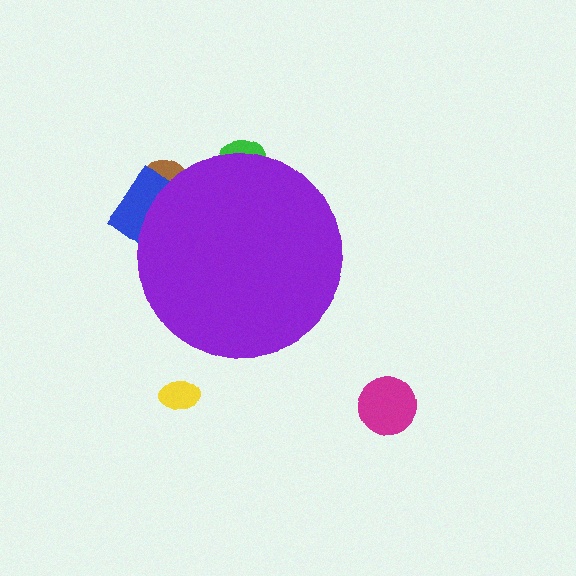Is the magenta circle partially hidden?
No, the magenta circle is fully visible.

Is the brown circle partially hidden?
Yes, the brown circle is partially hidden behind the purple circle.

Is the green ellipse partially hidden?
Yes, the green ellipse is partially hidden behind the purple circle.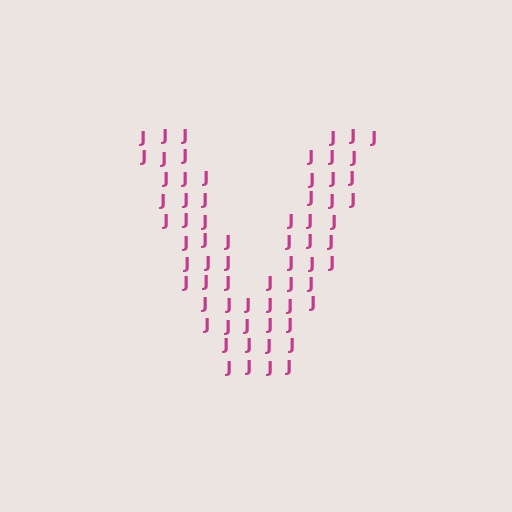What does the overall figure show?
The overall figure shows the letter V.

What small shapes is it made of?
It is made of small letter J's.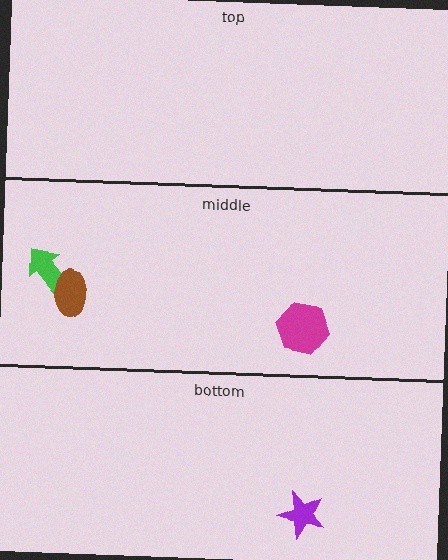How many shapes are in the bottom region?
1.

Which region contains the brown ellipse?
The middle region.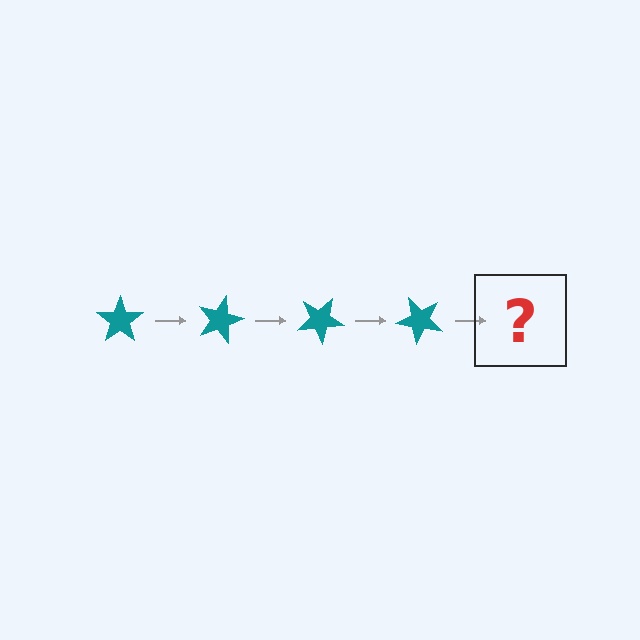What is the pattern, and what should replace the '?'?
The pattern is that the star rotates 15 degrees each step. The '?' should be a teal star rotated 60 degrees.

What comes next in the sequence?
The next element should be a teal star rotated 60 degrees.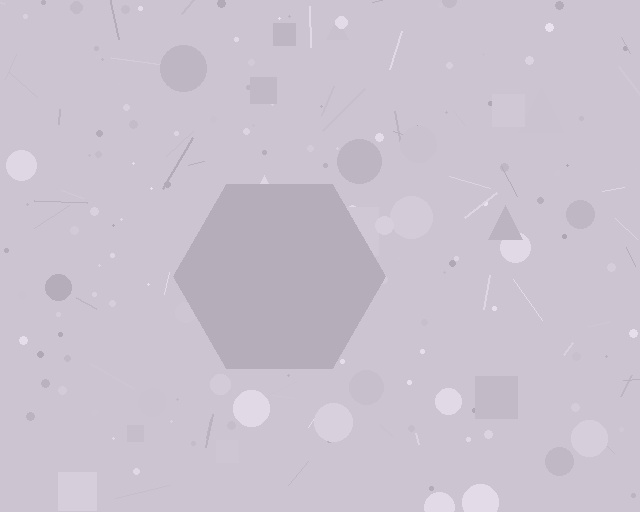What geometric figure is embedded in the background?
A hexagon is embedded in the background.